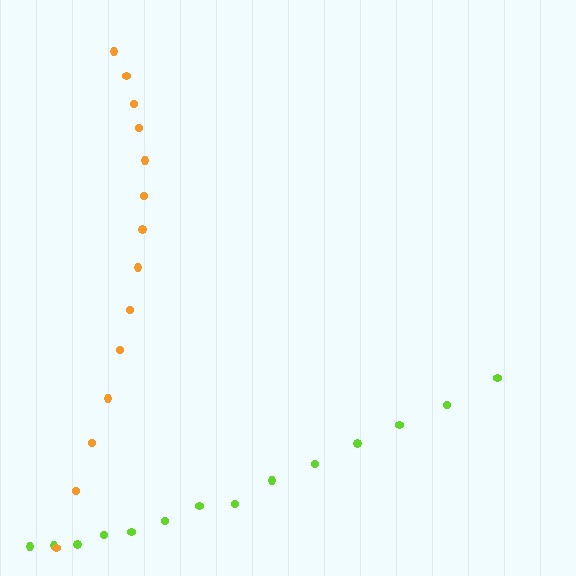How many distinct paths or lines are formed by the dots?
There are 2 distinct paths.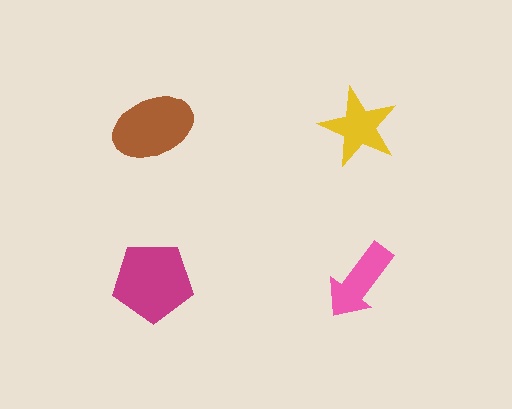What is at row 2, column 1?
A magenta pentagon.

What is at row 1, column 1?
A brown ellipse.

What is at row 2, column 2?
A pink arrow.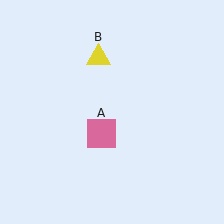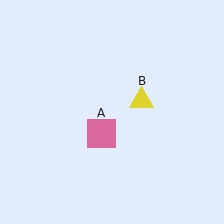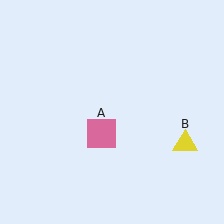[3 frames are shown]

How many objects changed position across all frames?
1 object changed position: yellow triangle (object B).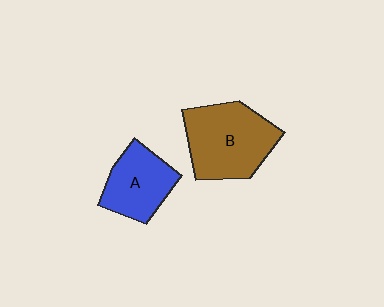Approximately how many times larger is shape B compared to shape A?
Approximately 1.4 times.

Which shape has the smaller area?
Shape A (blue).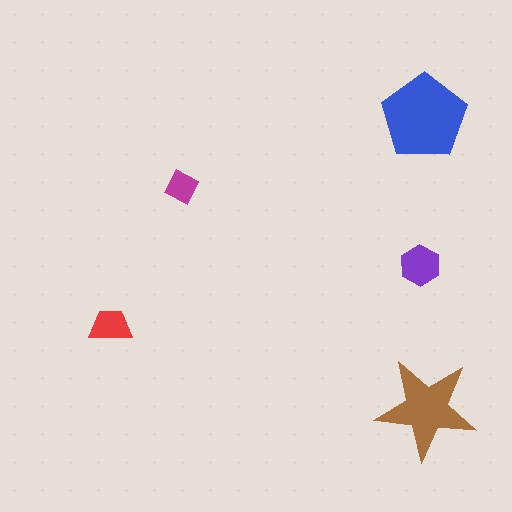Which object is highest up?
The blue pentagon is topmost.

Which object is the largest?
The blue pentagon.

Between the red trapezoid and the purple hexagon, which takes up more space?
The purple hexagon.